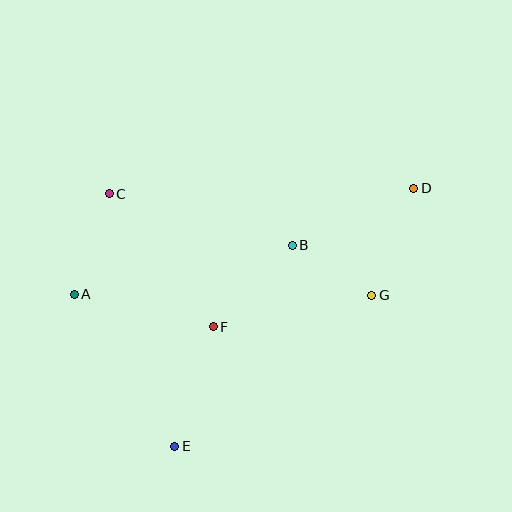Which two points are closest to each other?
Points B and G are closest to each other.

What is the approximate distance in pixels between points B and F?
The distance between B and F is approximately 114 pixels.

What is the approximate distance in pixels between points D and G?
The distance between D and G is approximately 115 pixels.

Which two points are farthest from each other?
Points A and D are farthest from each other.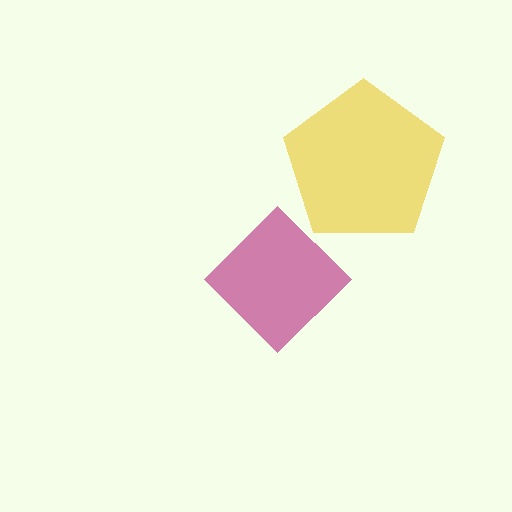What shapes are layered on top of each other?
The layered shapes are: a yellow pentagon, a magenta diamond.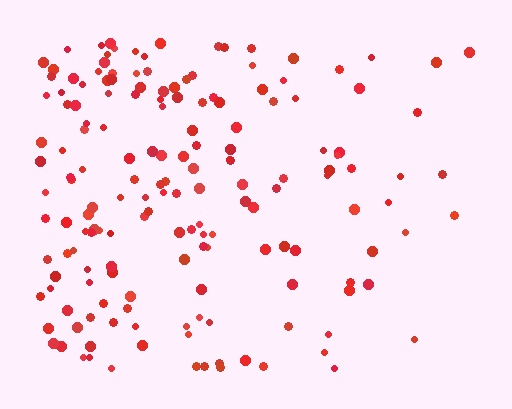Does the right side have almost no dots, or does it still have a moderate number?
Still a moderate number, just noticeably fewer than the left.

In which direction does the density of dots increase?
From right to left, with the left side densest.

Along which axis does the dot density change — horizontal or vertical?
Horizontal.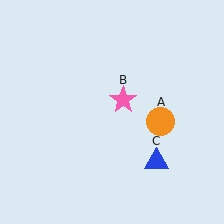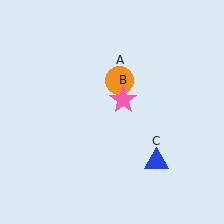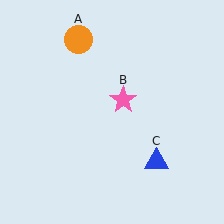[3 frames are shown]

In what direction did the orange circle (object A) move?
The orange circle (object A) moved up and to the left.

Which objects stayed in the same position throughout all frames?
Pink star (object B) and blue triangle (object C) remained stationary.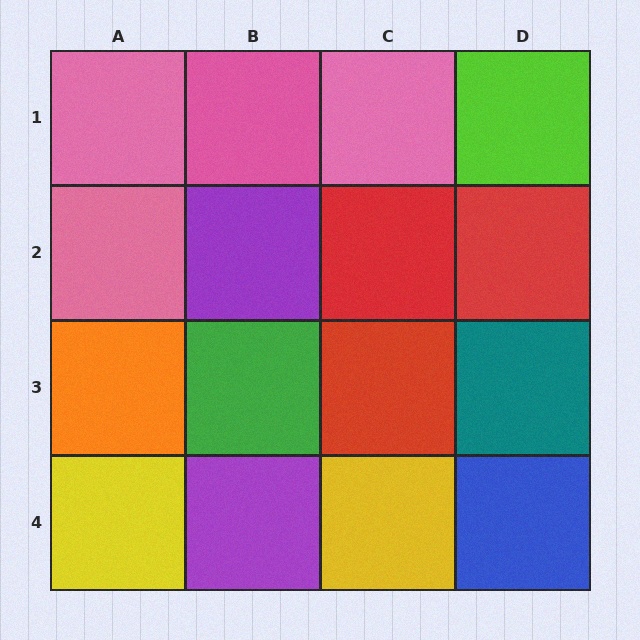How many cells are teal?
1 cell is teal.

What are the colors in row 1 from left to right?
Pink, pink, pink, lime.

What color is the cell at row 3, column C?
Red.